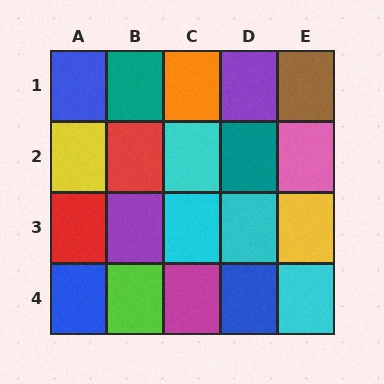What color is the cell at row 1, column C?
Orange.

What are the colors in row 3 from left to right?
Red, purple, cyan, cyan, yellow.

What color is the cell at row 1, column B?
Teal.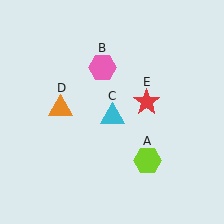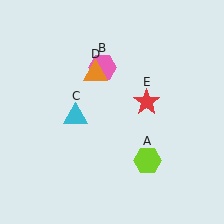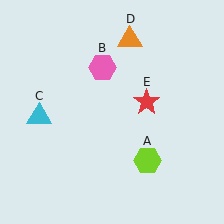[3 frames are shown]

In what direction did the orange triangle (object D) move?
The orange triangle (object D) moved up and to the right.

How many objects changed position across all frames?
2 objects changed position: cyan triangle (object C), orange triangle (object D).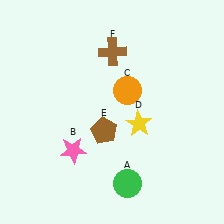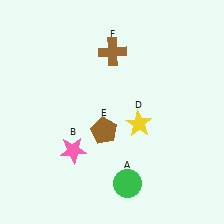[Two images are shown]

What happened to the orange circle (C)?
The orange circle (C) was removed in Image 2. It was in the top-right area of Image 1.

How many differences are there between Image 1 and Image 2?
There is 1 difference between the two images.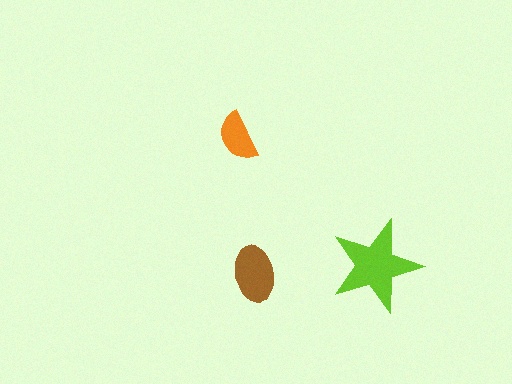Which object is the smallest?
The orange semicircle.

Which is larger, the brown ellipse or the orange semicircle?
The brown ellipse.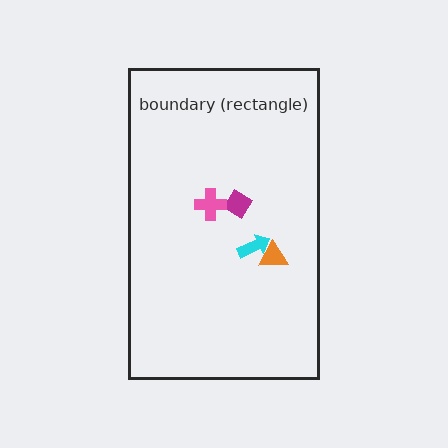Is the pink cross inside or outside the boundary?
Inside.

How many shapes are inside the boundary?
4 inside, 0 outside.